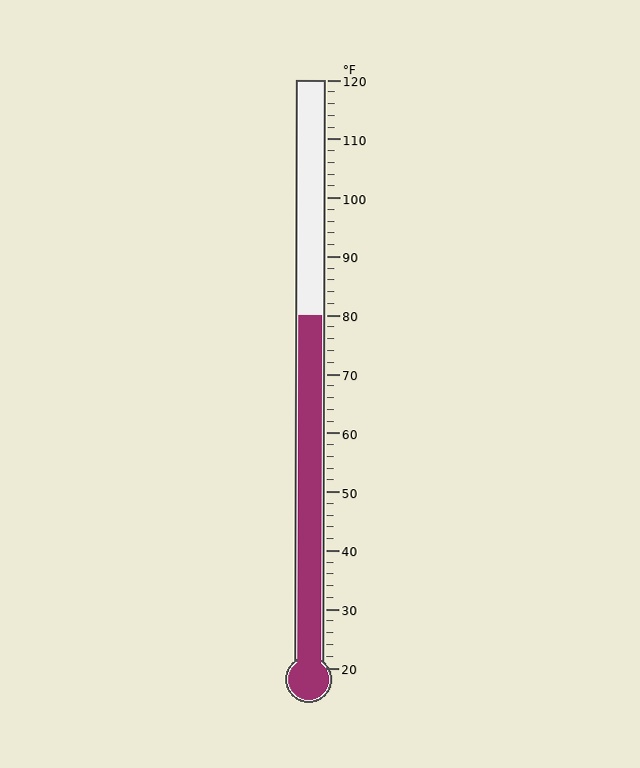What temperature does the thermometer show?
The thermometer shows approximately 80°F.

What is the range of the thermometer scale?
The thermometer scale ranges from 20°F to 120°F.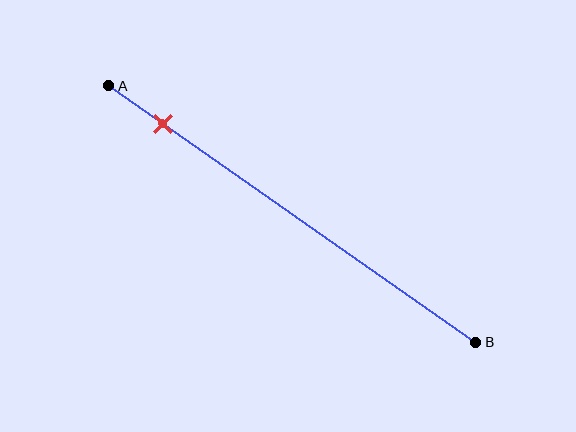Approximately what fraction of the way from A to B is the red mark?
The red mark is approximately 15% of the way from A to B.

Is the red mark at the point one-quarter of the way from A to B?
No, the mark is at about 15% from A, not at the 25% one-quarter point.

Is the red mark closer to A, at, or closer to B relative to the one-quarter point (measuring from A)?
The red mark is closer to point A than the one-quarter point of segment AB.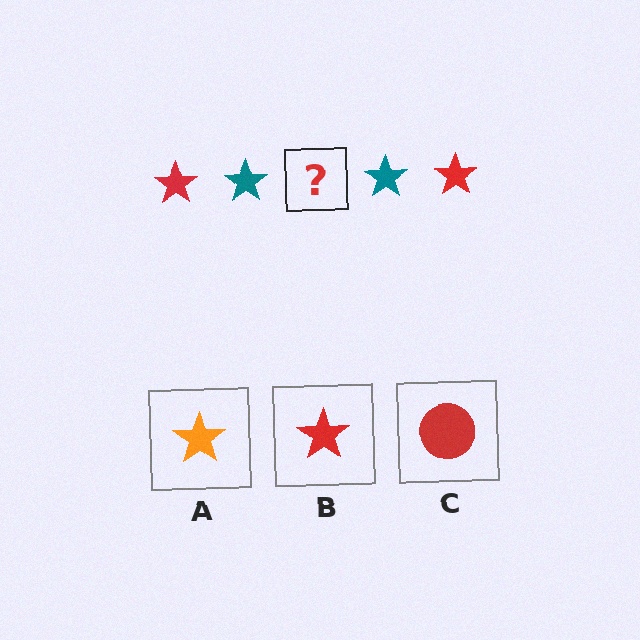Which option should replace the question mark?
Option B.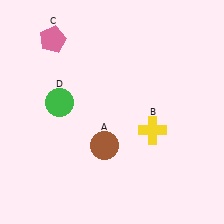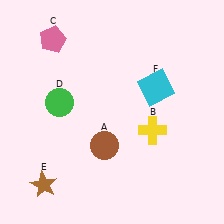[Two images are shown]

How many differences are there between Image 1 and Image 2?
There are 2 differences between the two images.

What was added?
A brown star (E), a cyan square (F) were added in Image 2.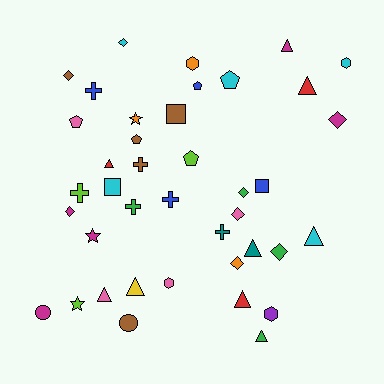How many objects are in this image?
There are 40 objects.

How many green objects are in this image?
There are 4 green objects.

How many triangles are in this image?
There are 9 triangles.